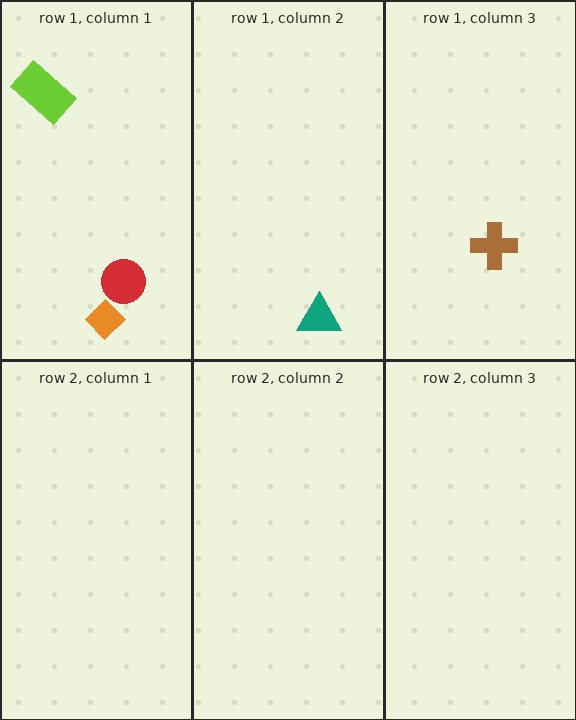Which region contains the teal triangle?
The row 1, column 2 region.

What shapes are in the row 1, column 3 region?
The brown cross.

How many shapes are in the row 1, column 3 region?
1.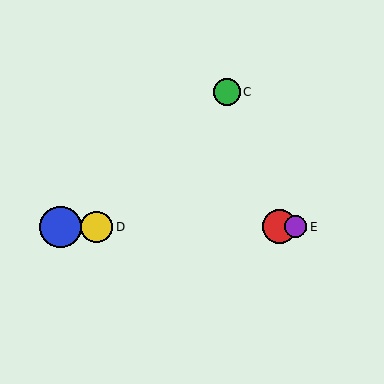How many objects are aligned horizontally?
4 objects (A, B, D, E) are aligned horizontally.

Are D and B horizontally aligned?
Yes, both are at y≈227.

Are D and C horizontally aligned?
No, D is at y≈227 and C is at y≈92.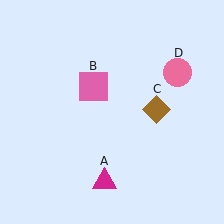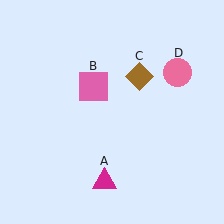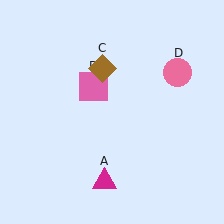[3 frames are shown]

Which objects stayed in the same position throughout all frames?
Magenta triangle (object A) and pink square (object B) and pink circle (object D) remained stationary.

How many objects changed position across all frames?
1 object changed position: brown diamond (object C).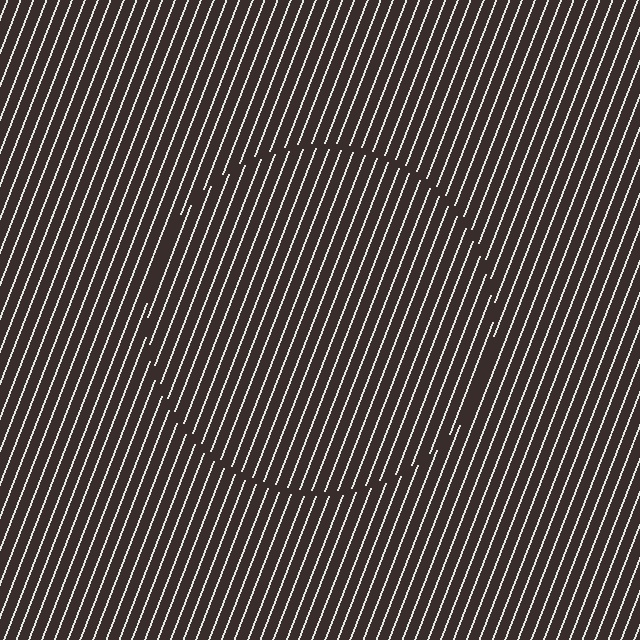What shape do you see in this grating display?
An illusory circle. The interior of the shape contains the same grating, shifted by half a period — the contour is defined by the phase discontinuity where line-ends from the inner and outer gratings abut.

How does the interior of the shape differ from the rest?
The interior of the shape contains the same grating, shifted by half a period — the contour is defined by the phase discontinuity where line-ends from the inner and outer gratings abut.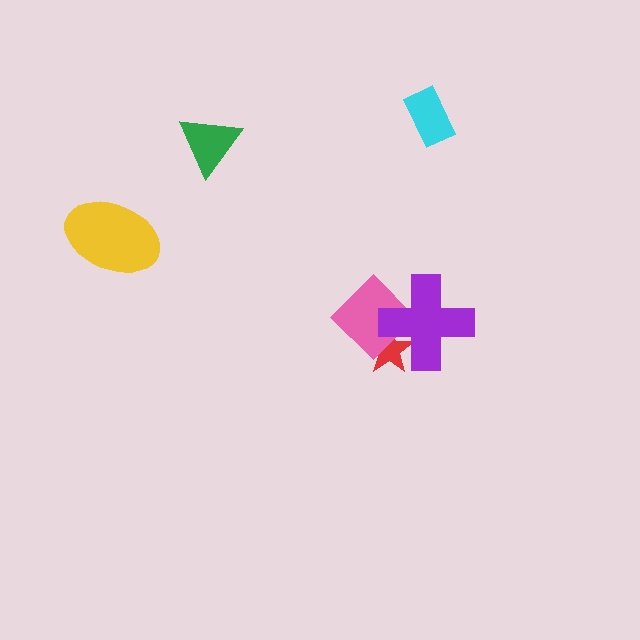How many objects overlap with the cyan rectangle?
0 objects overlap with the cyan rectangle.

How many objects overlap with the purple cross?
2 objects overlap with the purple cross.